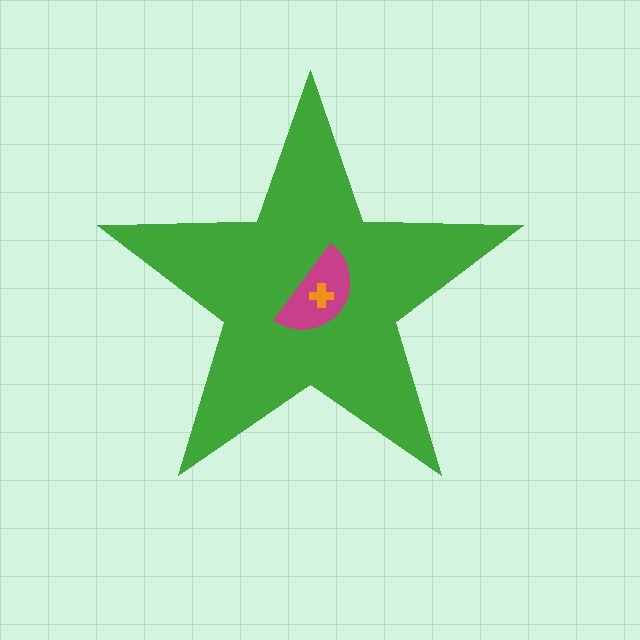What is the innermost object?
The orange cross.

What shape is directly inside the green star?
The magenta semicircle.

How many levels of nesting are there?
3.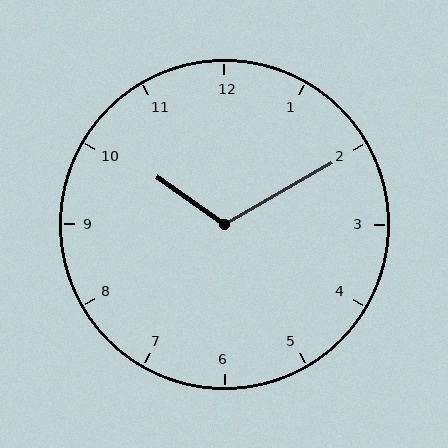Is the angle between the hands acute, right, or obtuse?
It is obtuse.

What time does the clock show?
10:10.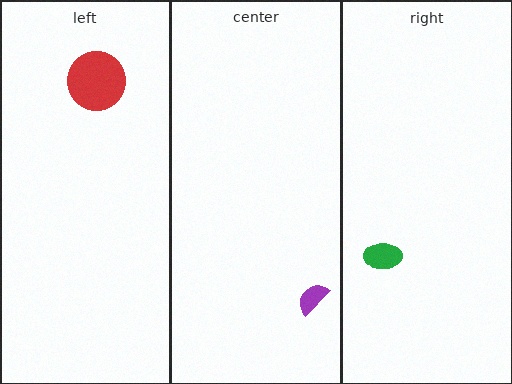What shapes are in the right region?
The green ellipse.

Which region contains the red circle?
The left region.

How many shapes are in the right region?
1.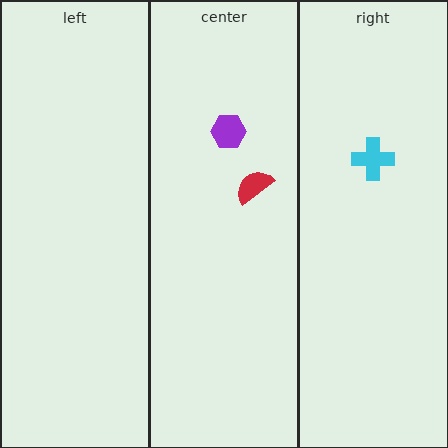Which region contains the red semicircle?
The center region.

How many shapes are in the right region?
1.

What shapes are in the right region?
The cyan cross.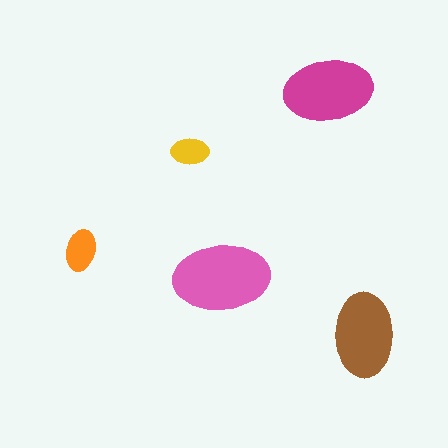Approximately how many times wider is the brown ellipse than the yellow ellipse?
About 2 times wider.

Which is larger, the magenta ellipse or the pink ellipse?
The pink one.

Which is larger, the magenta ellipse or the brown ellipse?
The magenta one.